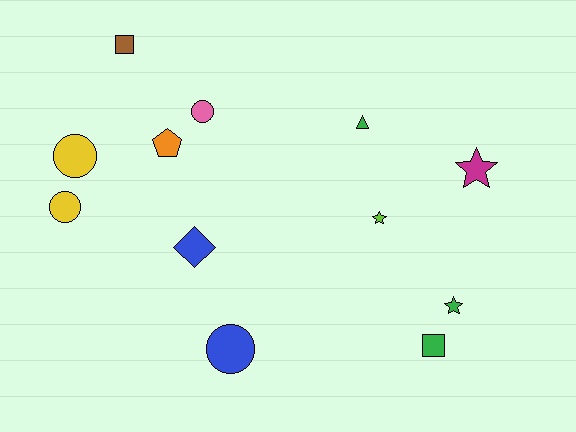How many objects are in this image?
There are 12 objects.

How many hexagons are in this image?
There are no hexagons.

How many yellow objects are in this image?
There are 2 yellow objects.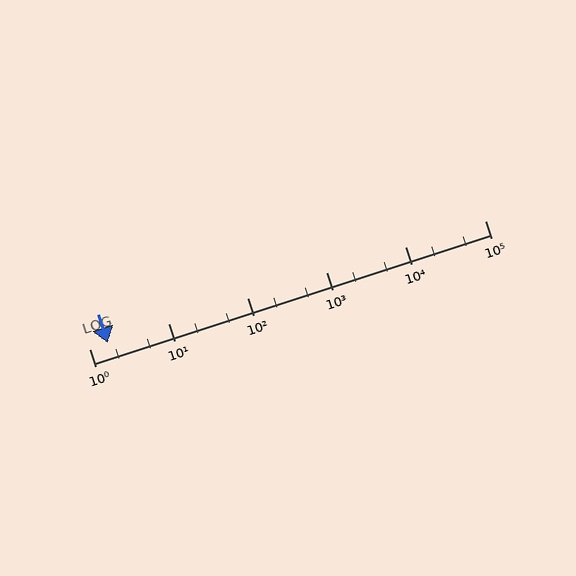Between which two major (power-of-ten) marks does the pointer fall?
The pointer is between 1 and 10.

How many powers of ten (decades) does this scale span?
The scale spans 5 decades, from 1 to 100000.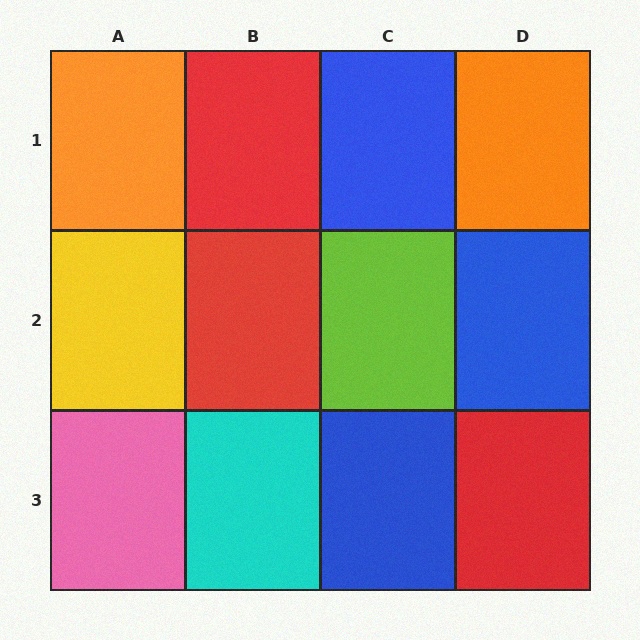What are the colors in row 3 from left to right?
Pink, cyan, blue, red.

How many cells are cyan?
1 cell is cyan.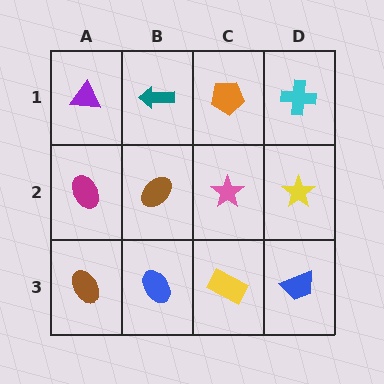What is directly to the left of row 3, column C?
A blue ellipse.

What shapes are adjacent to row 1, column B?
A brown ellipse (row 2, column B), a purple triangle (row 1, column A), an orange pentagon (row 1, column C).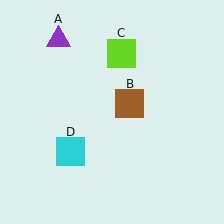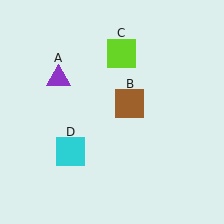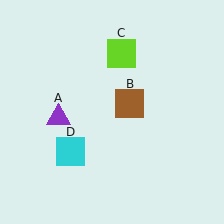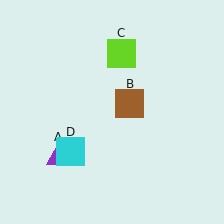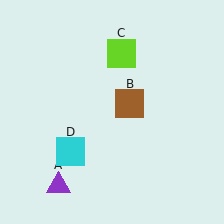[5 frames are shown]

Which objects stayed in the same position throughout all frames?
Brown square (object B) and lime square (object C) and cyan square (object D) remained stationary.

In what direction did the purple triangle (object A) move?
The purple triangle (object A) moved down.